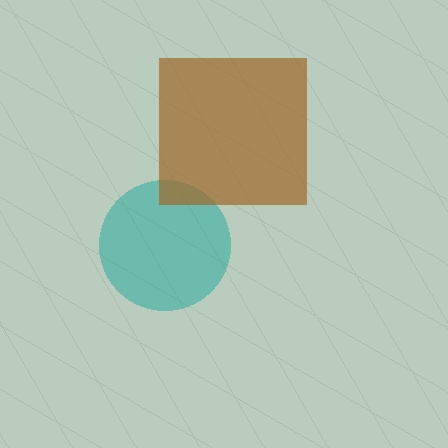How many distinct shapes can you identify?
There are 2 distinct shapes: a teal circle, a brown square.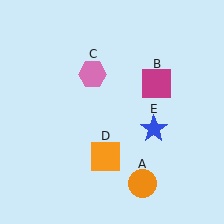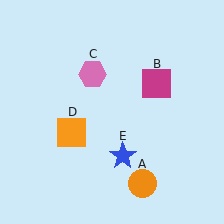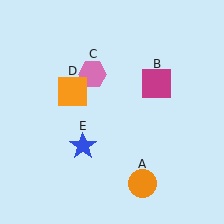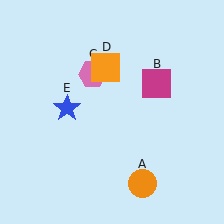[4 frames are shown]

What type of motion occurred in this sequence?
The orange square (object D), blue star (object E) rotated clockwise around the center of the scene.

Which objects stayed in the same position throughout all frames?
Orange circle (object A) and magenta square (object B) and pink hexagon (object C) remained stationary.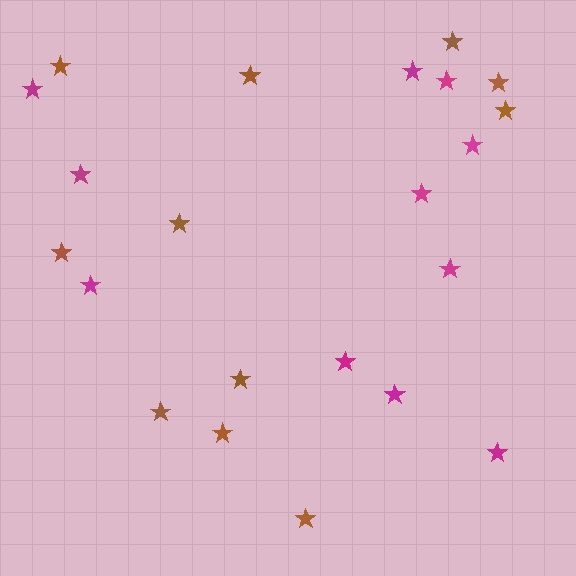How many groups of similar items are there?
There are 2 groups: one group of magenta stars (11) and one group of brown stars (11).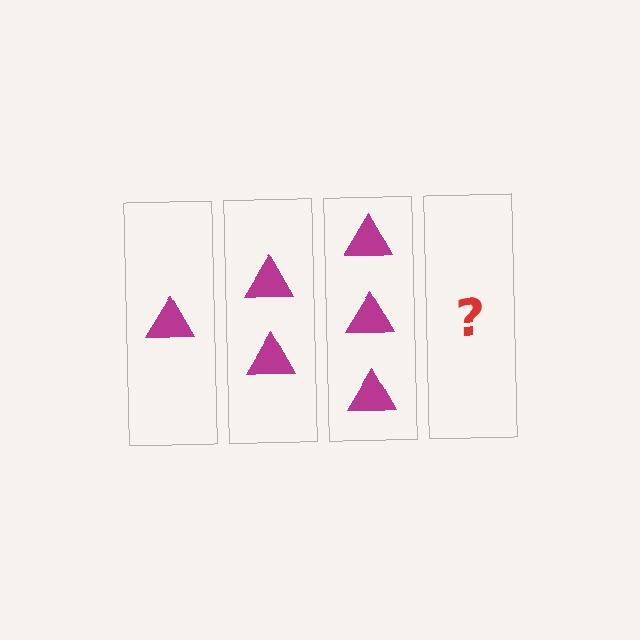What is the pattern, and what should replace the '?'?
The pattern is that each step adds one more triangle. The '?' should be 4 triangles.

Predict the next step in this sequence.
The next step is 4 triangles.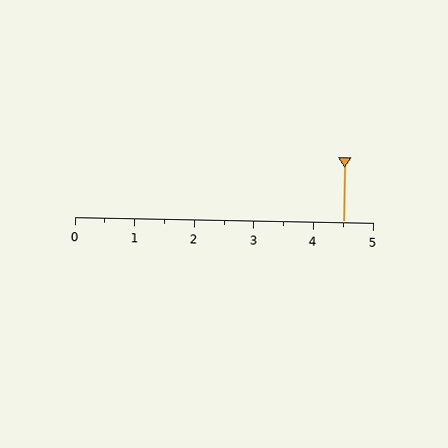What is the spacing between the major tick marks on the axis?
The major ticks are spaced 1 apart.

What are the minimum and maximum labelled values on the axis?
The axis runs from 0 to 5.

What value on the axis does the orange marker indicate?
The marker indicates approximately 4.5.